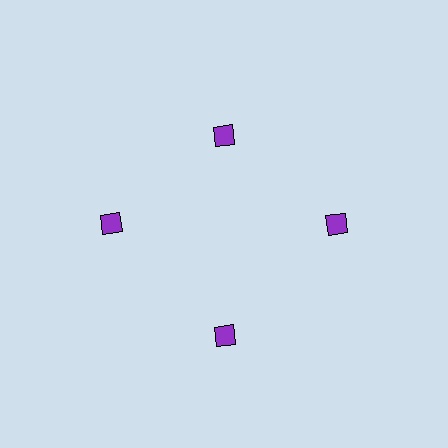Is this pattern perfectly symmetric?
No. The 4 purple diamonds are arranged in a ring, but one element near the 12 o'clock position is pulled inward toward the center, breaking the 4-fold rotational symmetry.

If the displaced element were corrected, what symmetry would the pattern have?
It would have 4-fold rotational symmetry — the pattern would map onto itself every 90 degrees.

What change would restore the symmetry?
The symmetry would be restored by moving it outward, back onto the ring so that all 4 diamonds sit at equal angles and equal distance from the center.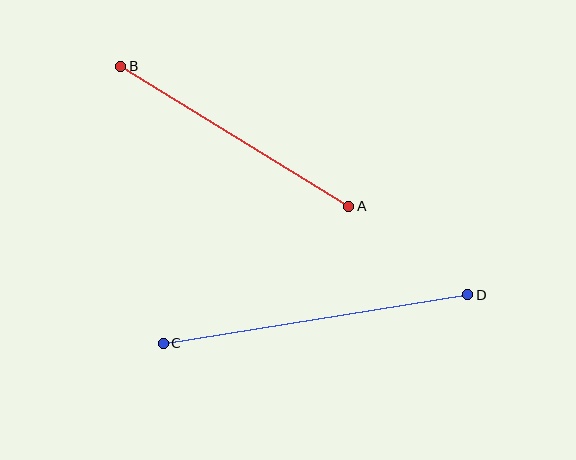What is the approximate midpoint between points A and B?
The midpoint is at approximately (235, 136) pixels.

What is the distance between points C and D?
The distance is approximately 308 pixels.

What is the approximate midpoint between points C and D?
The midpoint is at approximately (316, 319) pixels.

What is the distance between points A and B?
The distance is approximately 268 pixels.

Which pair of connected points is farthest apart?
Points C and D are farthest apart.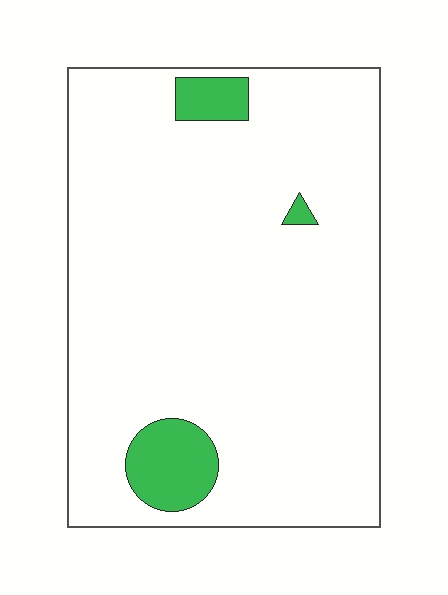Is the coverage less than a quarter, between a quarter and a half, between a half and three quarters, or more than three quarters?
Less than a quarter.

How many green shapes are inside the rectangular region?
3.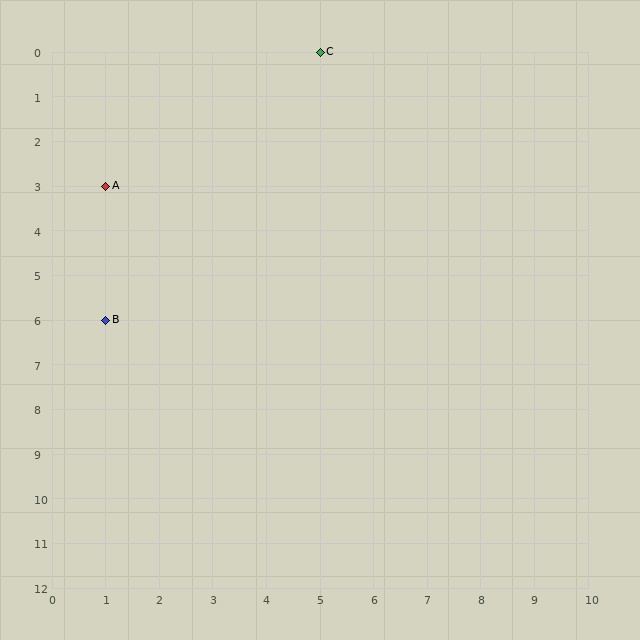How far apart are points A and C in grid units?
Points A and C are 4 columns and 3 rows apart (about 5.0 grid units diagonally).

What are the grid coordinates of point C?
Point C is at grid coordinates (5, 0).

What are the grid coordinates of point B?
Point B is at grid coordinates (1, 6).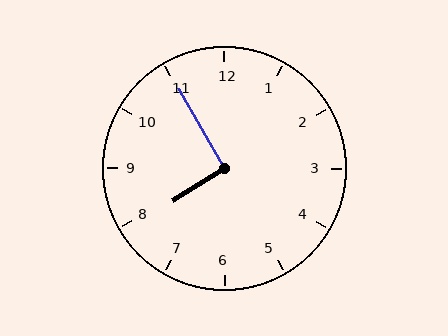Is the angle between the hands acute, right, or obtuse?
It is right.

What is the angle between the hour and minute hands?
Approximately 92 degrees.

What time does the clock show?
7:55.